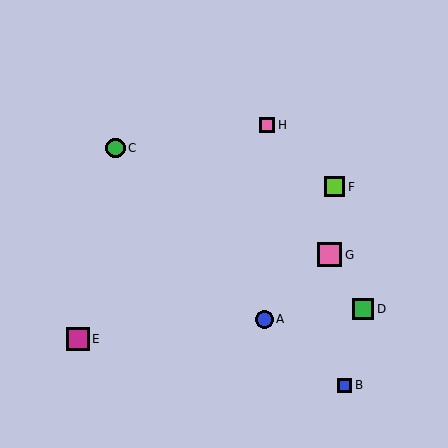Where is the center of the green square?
The center of the green square is at (363, 309).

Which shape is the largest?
The pink square (labeled G) is the largest.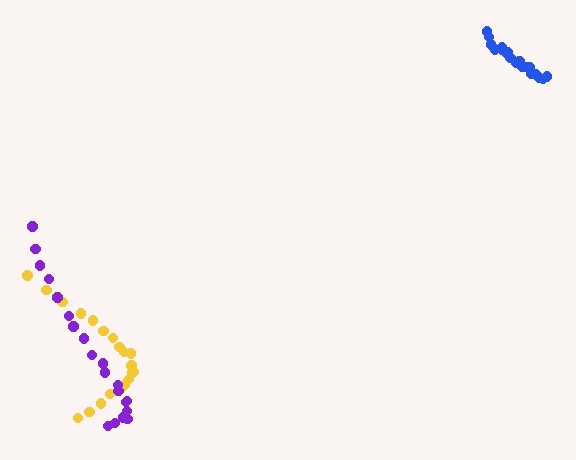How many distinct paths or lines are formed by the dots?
There are 3 distinct paths.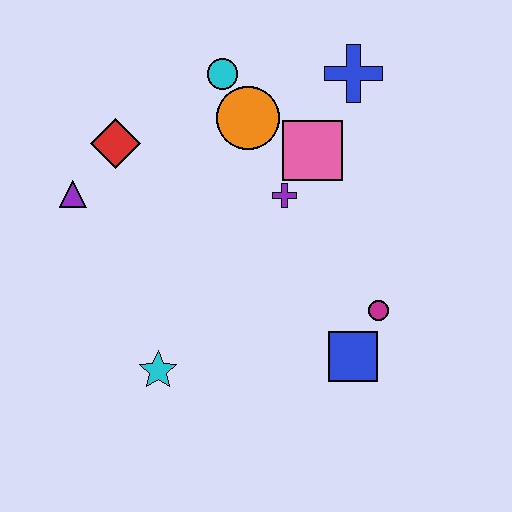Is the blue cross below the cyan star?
No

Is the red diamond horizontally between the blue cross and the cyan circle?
No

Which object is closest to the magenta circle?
The blue square is closest to the magenta circle.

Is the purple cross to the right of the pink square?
No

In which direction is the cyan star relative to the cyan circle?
The cyan star is below the cyan circle.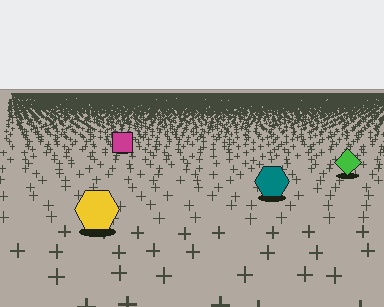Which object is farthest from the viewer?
The magenta square is farthest from the viewer. It appears smaller and the ground texture around it is denser.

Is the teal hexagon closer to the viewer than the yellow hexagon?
No. The yellow hexagon is closer — you can tell from the texture gradient: the ground texture is coarser near it.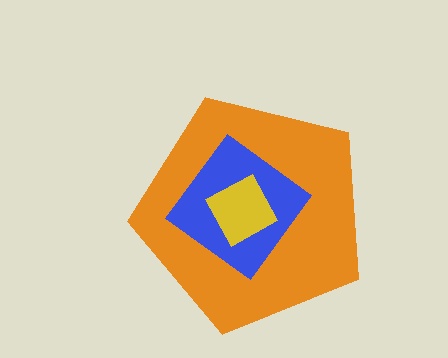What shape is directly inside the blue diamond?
The yellow diamond.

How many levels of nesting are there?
3.